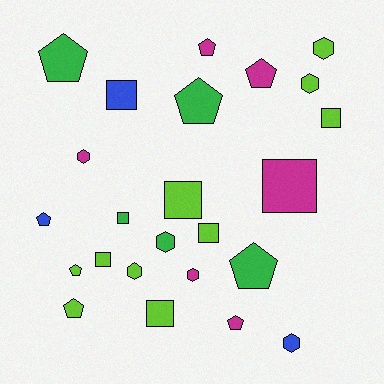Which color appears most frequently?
Lime, with 10 objects.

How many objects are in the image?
There are 24 objects.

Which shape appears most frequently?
Pentagon, with 9 objects.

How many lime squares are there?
There are 5 lime squares.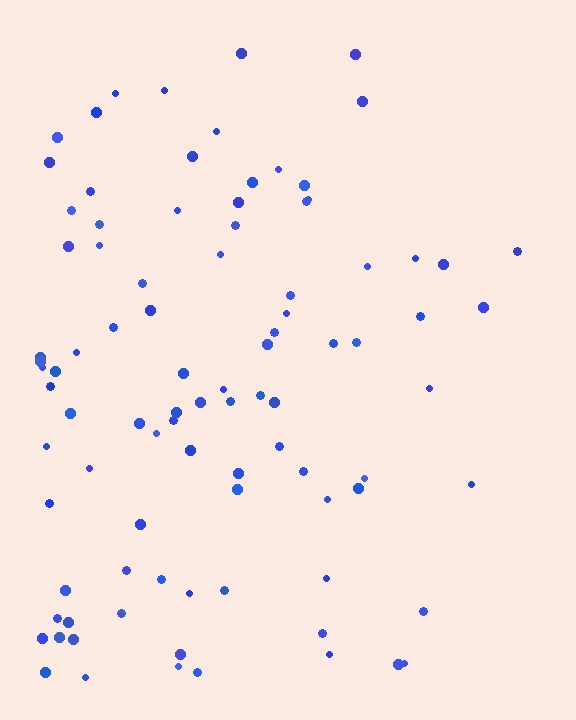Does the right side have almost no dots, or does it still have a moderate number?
Still a moderate number, just noticeably fewer than the left.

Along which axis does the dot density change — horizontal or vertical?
Horizontal.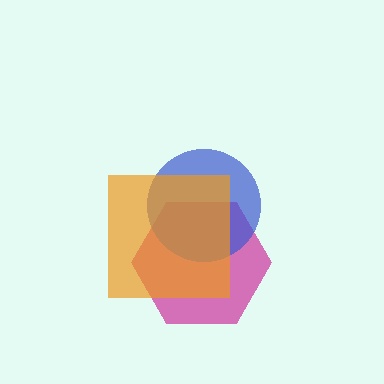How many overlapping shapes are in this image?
There are 3 overlapping shapes in the image.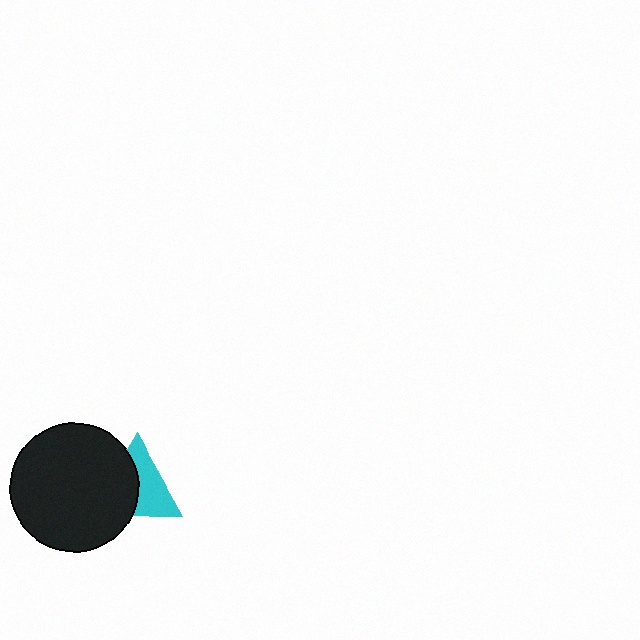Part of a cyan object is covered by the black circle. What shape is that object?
It is a triangle.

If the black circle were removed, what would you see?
You would see the complete cyan triangle.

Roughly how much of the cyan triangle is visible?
About half of it is visible (roughly 52%).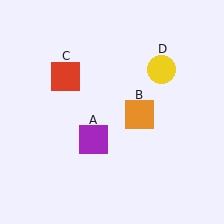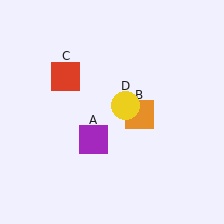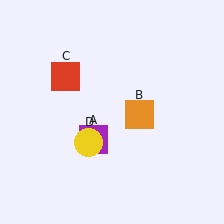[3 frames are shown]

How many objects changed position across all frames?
1 object changed position: yellow circle (object D).